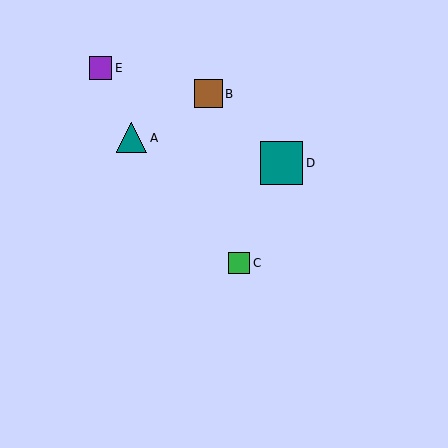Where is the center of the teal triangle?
The center of the teal triangle is at (132, 138).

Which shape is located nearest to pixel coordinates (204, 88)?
The brown square (labeled B) at (208, 94) is nearest to that location.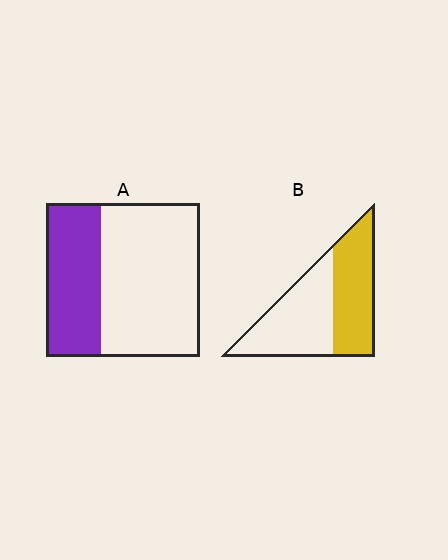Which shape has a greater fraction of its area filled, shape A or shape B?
Shape B.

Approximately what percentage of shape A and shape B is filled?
A is approximately 35% and B is approximately 45%.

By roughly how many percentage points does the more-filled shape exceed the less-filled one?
By roughly 10 percentage points (B over A).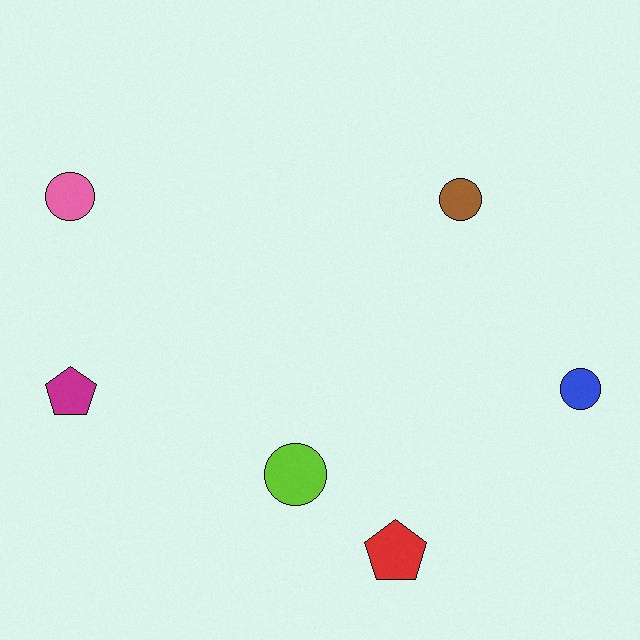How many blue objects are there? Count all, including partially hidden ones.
There is 1 blue object.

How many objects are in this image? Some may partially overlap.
There are 6 objects.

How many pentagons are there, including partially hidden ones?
There are 2 pentagons.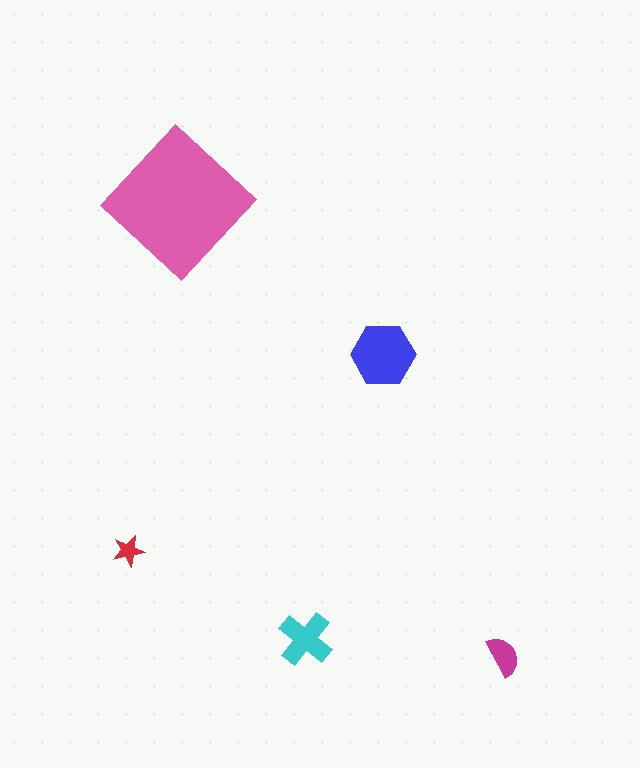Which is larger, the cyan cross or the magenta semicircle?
The cyan cross.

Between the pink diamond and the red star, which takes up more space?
The pink diamond.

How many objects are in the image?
There are 5 objects in the image.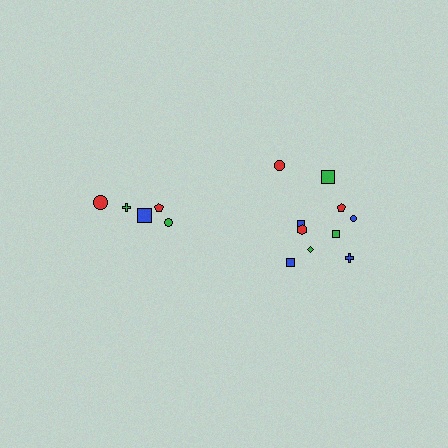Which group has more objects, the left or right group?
The right group.